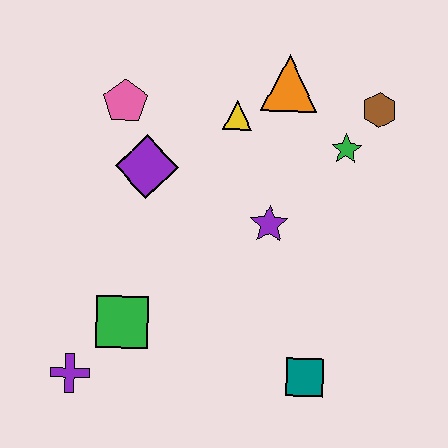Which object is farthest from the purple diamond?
The teal square is farthest from the purple diamond.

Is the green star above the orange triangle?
No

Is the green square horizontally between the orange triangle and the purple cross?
Yes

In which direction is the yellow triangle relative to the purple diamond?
The yellow triangle is to the right of the purple diamond.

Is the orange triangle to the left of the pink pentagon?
No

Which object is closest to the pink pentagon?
The purple diamond is closest to the pink pentagon.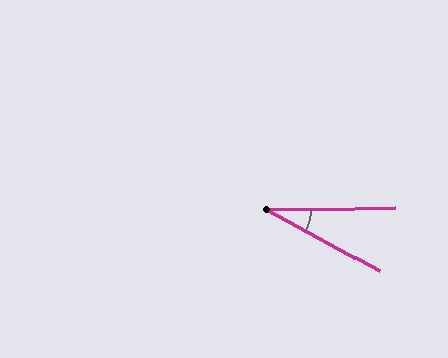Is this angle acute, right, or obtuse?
It is acute.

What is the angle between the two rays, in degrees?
Approximately 29 degrees.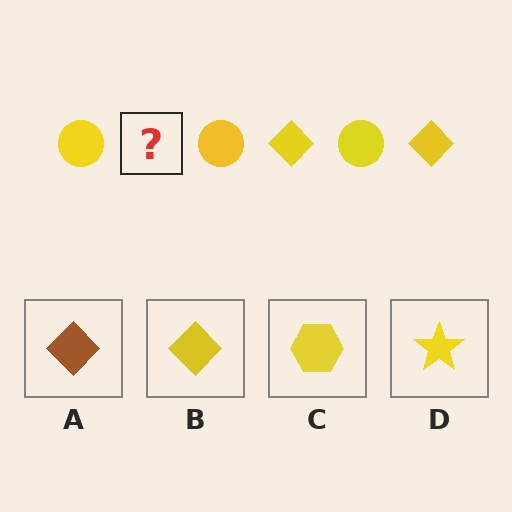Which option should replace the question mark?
Option B.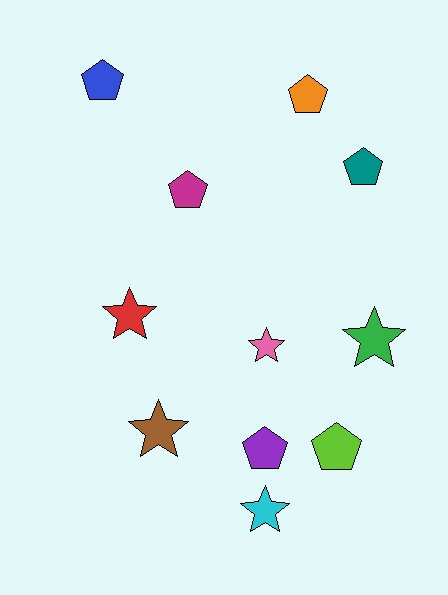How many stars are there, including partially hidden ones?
There are 5 stars.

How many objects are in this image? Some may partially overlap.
There are 11 objects.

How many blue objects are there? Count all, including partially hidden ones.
There is 1 blue object.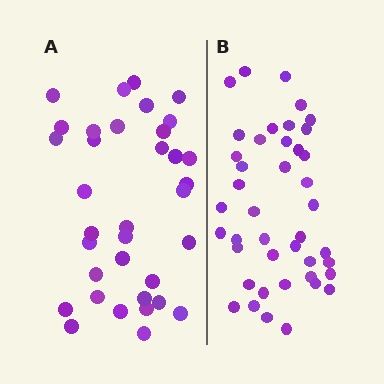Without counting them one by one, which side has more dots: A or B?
Region B (the right region) has more dots.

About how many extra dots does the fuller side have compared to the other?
Region B has roughly 8 or so more dots than region A.